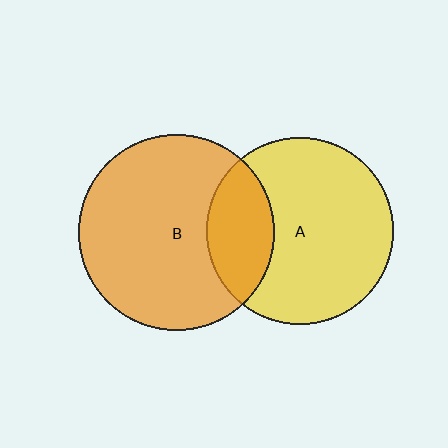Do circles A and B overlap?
Yes.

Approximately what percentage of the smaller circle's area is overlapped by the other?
Approximately 25%.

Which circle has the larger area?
Circle B (orange).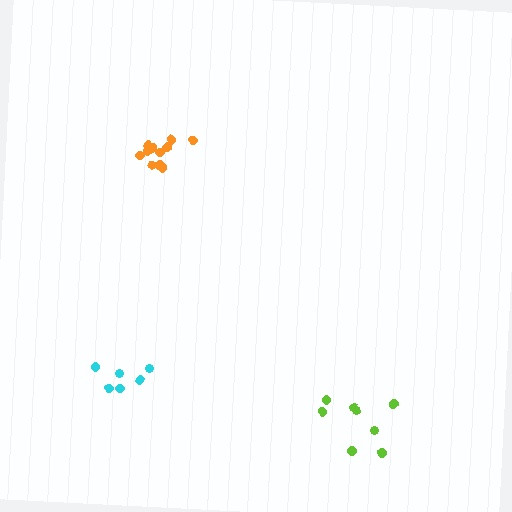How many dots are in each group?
Group 1: 6 dots, Group 2: 8 dots, Group 3: 11 dots (25 total).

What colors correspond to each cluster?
The clusters are colored: cyan, lime, orange.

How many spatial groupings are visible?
There are 3 spatial groupings.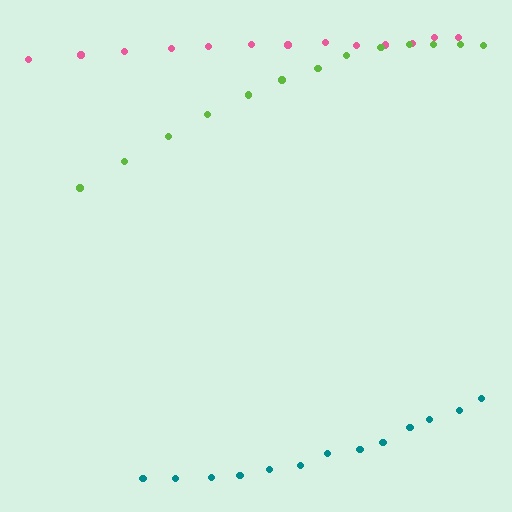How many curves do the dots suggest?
There are 3 distinct paths.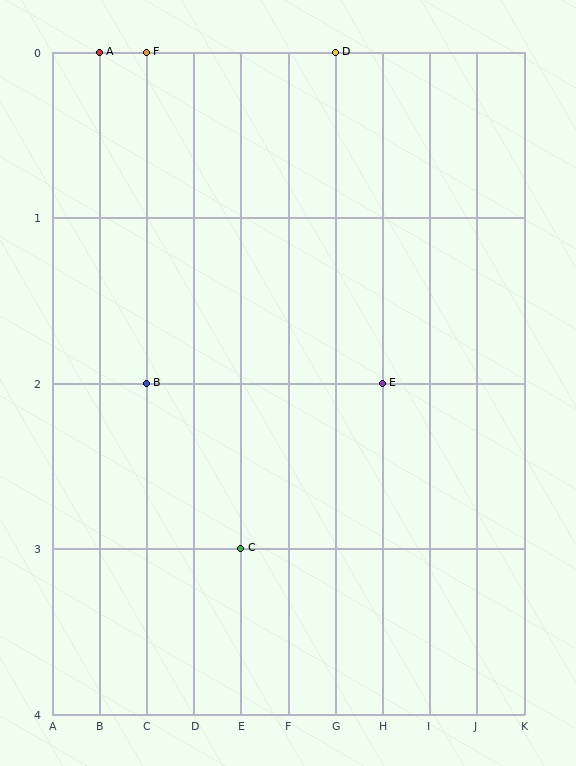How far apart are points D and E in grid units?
Points D and E are 1 column and 2 rows apart (about 2.2 grid units diagonally).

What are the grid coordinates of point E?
Point E is at grid coordinates (H, 2).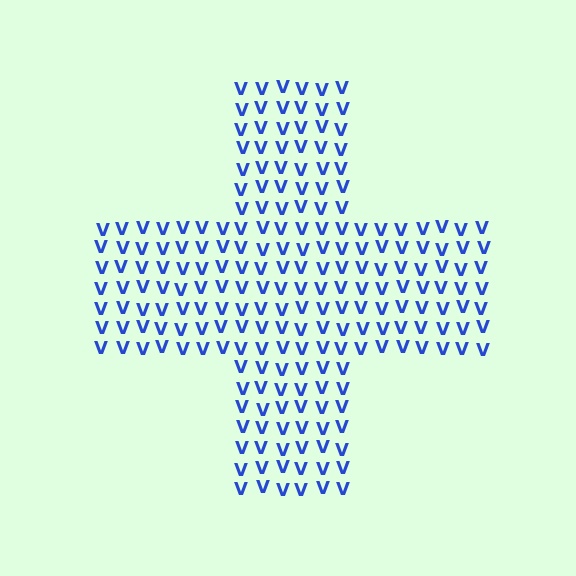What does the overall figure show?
The overall figure shows a cross.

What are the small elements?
The small elements are letter V's.